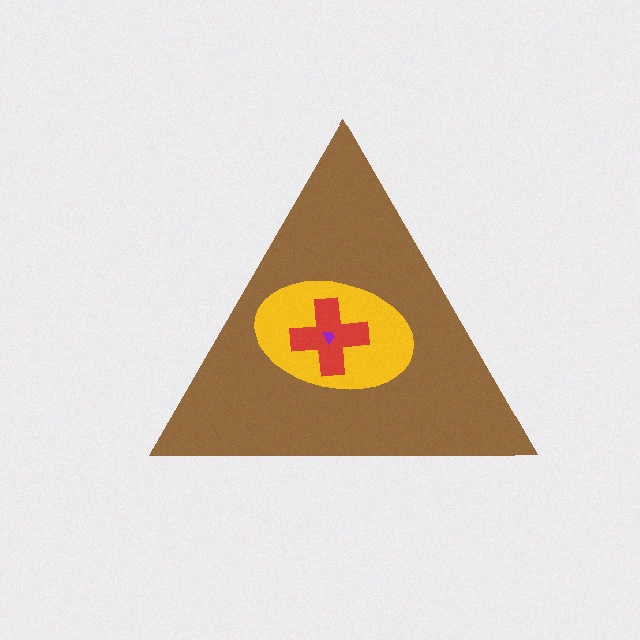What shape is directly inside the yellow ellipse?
The red cross.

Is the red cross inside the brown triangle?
Yes.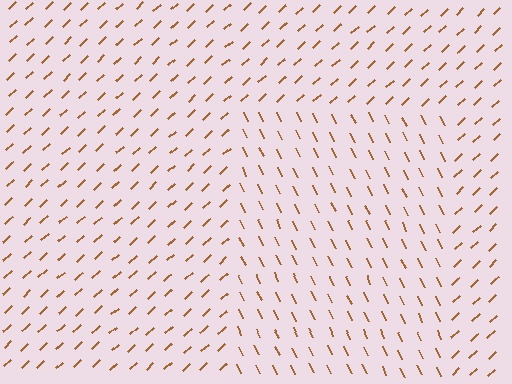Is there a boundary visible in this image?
Yes, there is a texture boundary formed by a change in line orientation.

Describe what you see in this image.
The image is filled with small brown line segments. A rectangle region in the image has lines oriented differently from the surrounding lines, creating a visible texture boundary.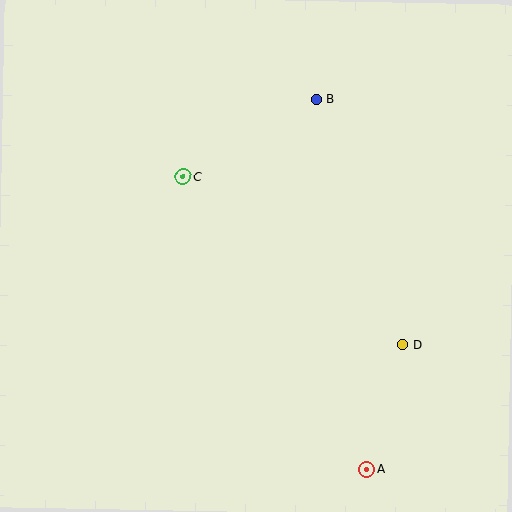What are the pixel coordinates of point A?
Point A is at (367, 470).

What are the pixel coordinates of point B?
Point B is at (316, 99).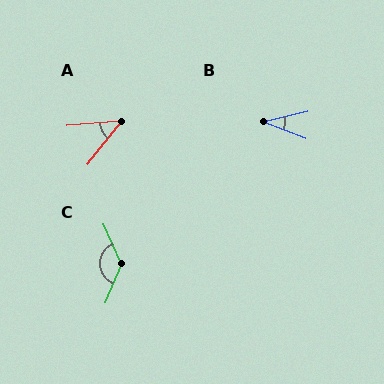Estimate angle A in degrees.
Approximately 47 degrees.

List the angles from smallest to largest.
B (34°), A (47°), C (134°).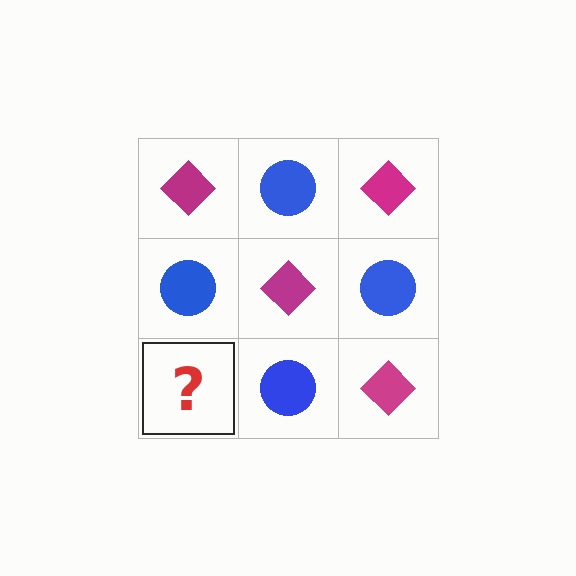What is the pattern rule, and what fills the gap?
The rule is that it alternates magenta diamond and blue circle in a checkerboard pattern. The gap should be filled with a magenta diamond.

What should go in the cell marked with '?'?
The missing cell should contain a magenta diamond.